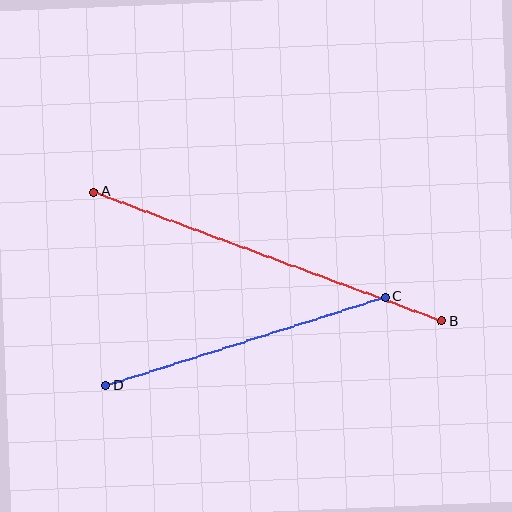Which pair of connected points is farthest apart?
Points A and B are farthest apart.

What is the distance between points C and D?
The distance is approximately 293 pixels.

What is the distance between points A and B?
The distance is approximately 371 pixels.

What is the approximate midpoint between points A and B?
The midpoint is at approximately (268, 257) pixels.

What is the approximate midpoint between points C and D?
The midpoint is at approximately (246, 341) pixels.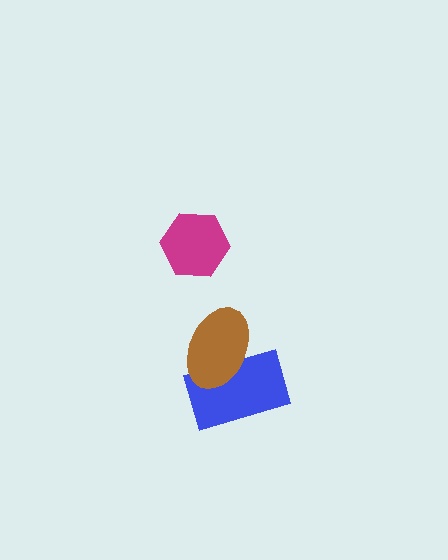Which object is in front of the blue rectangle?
The brown ellipse is in front of the blue rectangle.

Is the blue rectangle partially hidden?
Yes, it is partially covered by another shape.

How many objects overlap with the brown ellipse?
1 object overlaps with the brown ellipse.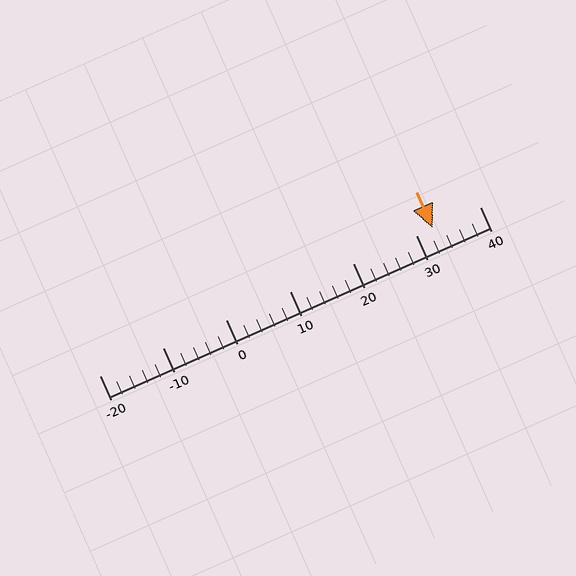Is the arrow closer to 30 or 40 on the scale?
The arrow is closer to 30.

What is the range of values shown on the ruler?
The ruler shows values from -20 to 40.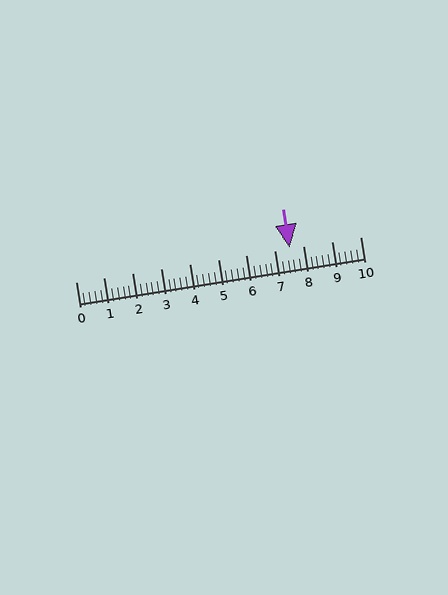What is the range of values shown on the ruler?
The ruler shows values from 0 to 10.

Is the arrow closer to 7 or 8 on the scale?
The arrow is closer to 8.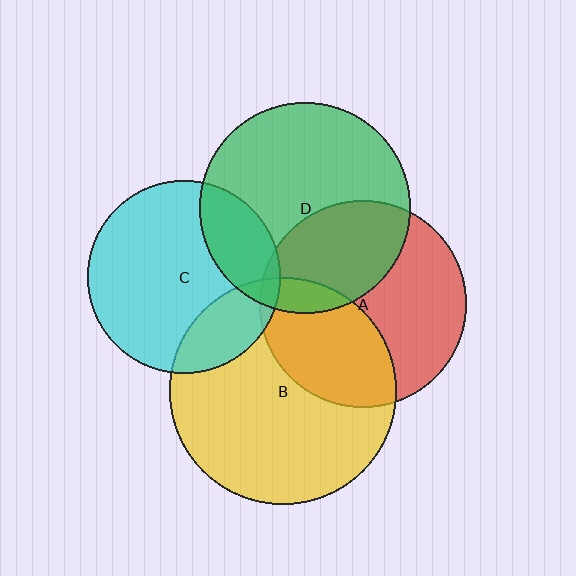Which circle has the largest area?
Circle B (yellow).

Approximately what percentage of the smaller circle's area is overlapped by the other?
Approximately 35%.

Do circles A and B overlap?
Yes.